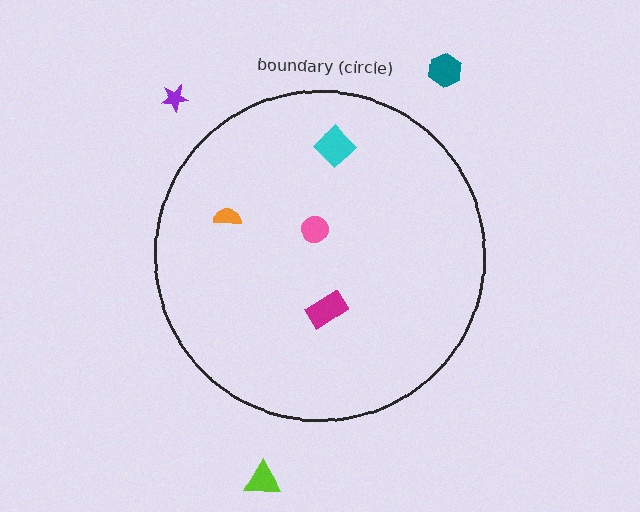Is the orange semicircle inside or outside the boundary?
Inside.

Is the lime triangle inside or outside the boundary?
Outside.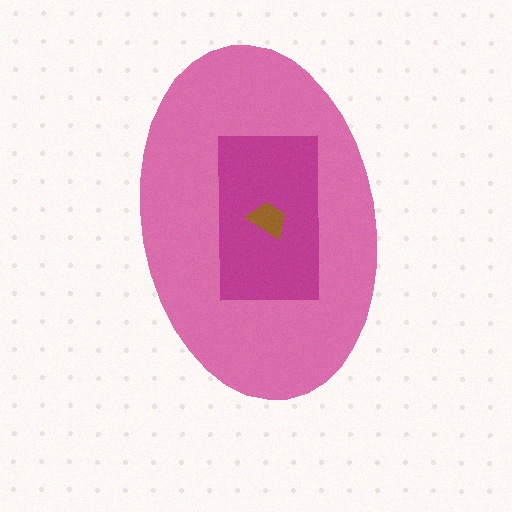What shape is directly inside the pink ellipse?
The magenta rectangle.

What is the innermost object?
The brown trapezoid.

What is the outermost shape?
The pink ellipse.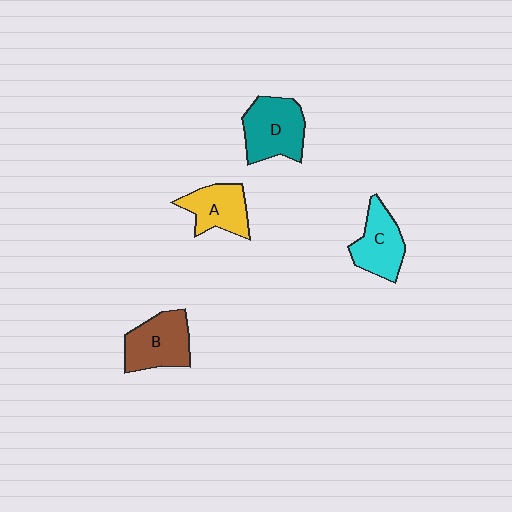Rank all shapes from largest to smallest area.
From largest to smallest: D (teal), B (brown), C (cyan), A (yellow).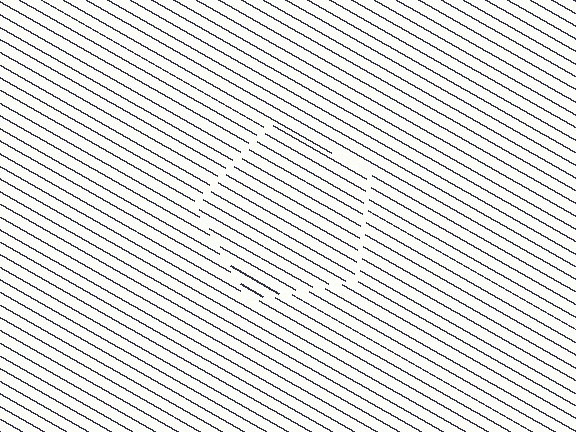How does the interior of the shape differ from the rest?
The interior of the shape contains the same grating, shifted by half a period — the contour is defined by the phase discontinuity where line-ends from the inner and outer gratings abut.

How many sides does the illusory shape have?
5 sides — the line-ends trace a pentagon.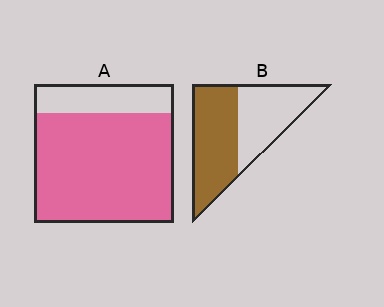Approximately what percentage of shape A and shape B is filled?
A is approximately 80% and B is approximately 55%.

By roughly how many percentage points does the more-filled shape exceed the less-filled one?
By roughly 25 percentage points (A over B).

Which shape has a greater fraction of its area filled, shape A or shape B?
Shape A.